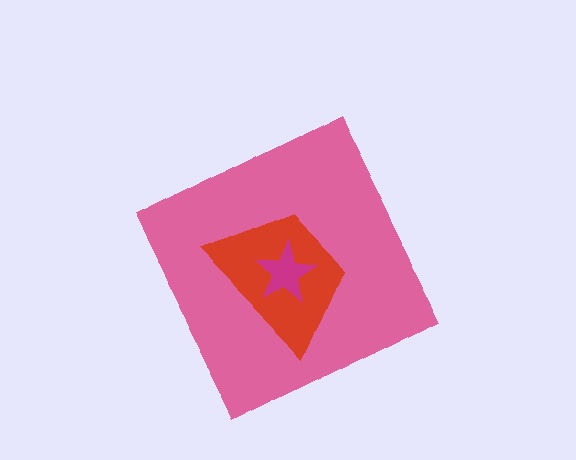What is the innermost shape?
The magenta star.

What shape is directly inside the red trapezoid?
The magenta star.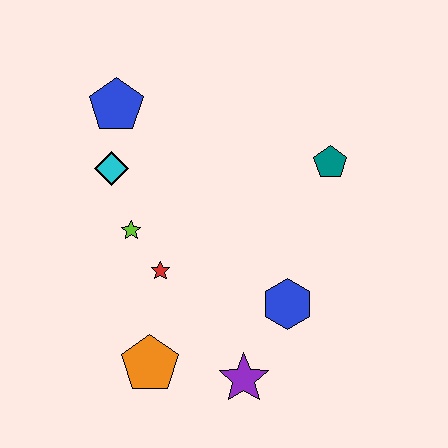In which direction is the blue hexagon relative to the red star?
The blue hexagon is to the right of the red star.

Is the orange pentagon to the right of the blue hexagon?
No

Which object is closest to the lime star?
The red star is closest to the lime star.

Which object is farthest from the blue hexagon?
The blue pentagon is farthest from the blue hexagon.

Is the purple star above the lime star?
No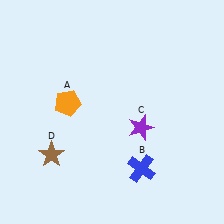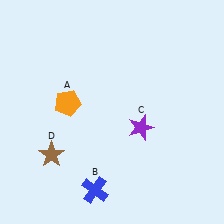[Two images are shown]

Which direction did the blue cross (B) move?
The blue cross (B) moved left.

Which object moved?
The blue cross (B) moved left.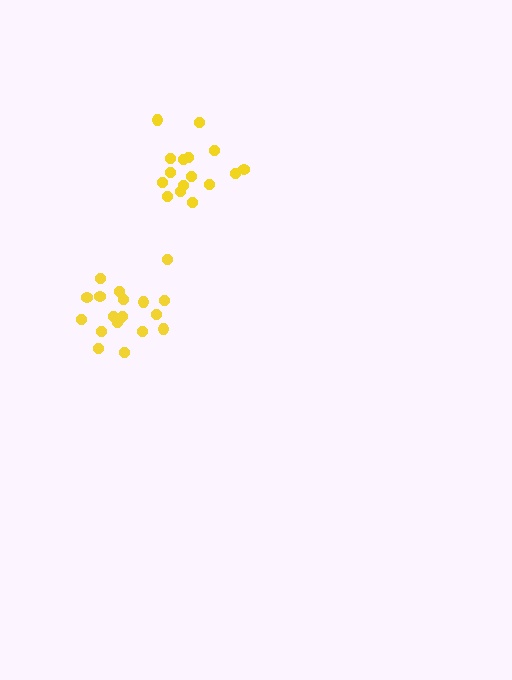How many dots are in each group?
Group 1: 16 dots, Group 2: 19 dots (35 total).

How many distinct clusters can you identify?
There are 2 distinct clusters.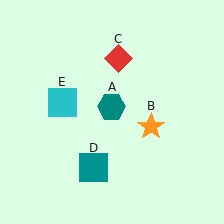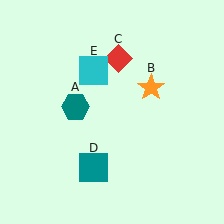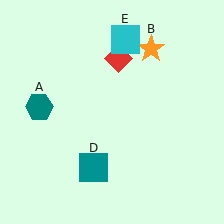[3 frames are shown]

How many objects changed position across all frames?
3 objects changed position: teal hexagon (object A), orange star (object B), cyan square (object E).